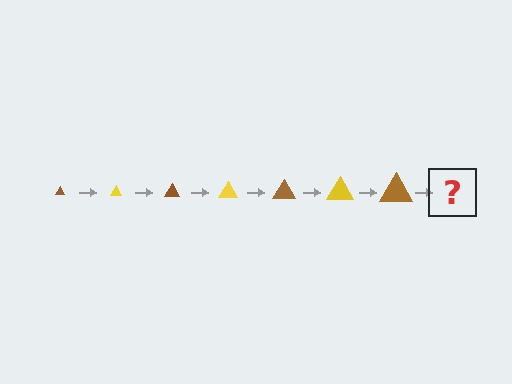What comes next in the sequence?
The next element should be a yellow triangle, larger than the previous one.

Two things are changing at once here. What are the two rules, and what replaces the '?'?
The two rules are that the triangle grows larger each step and the color cycles through brown and yellow. The '?' should be a yellow triangle, larger than the previous one.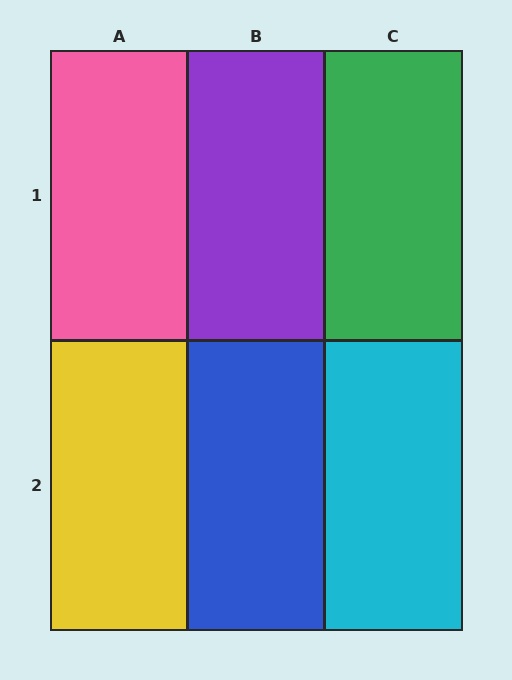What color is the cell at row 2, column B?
Blue.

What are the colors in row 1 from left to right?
Pink, purple, green.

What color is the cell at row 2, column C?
Cyan.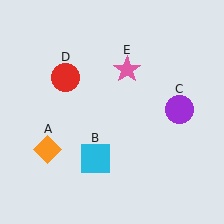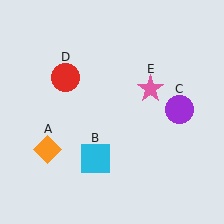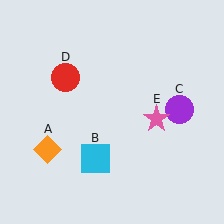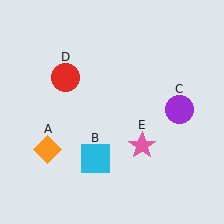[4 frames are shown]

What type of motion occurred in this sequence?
The pink star (object E) rotated clockwise around the center of the scene.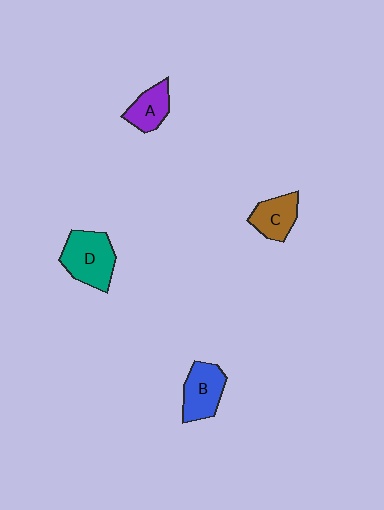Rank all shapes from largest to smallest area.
From largest to smallest: D (teal), B (blue), C (brown), A (purple).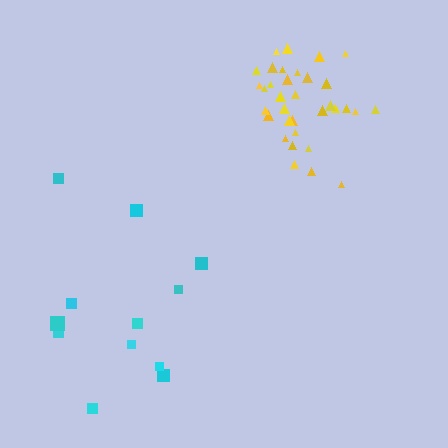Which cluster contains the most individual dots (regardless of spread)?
Yellow (34).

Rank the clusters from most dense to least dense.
yellow, cyan.